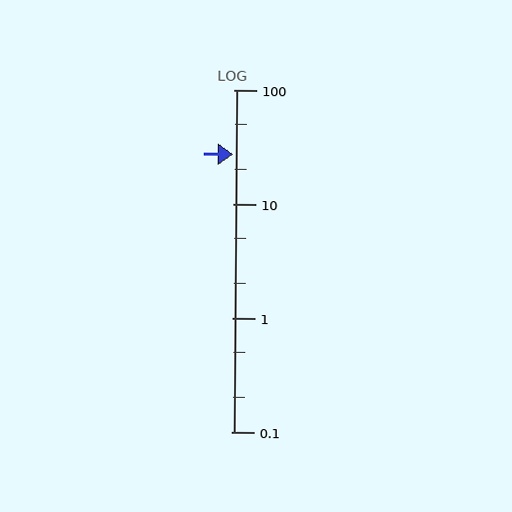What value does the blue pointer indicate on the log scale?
The pointer indicates approximately 27.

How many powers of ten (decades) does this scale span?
The scale spans 3 decades, from 0.1 to 100.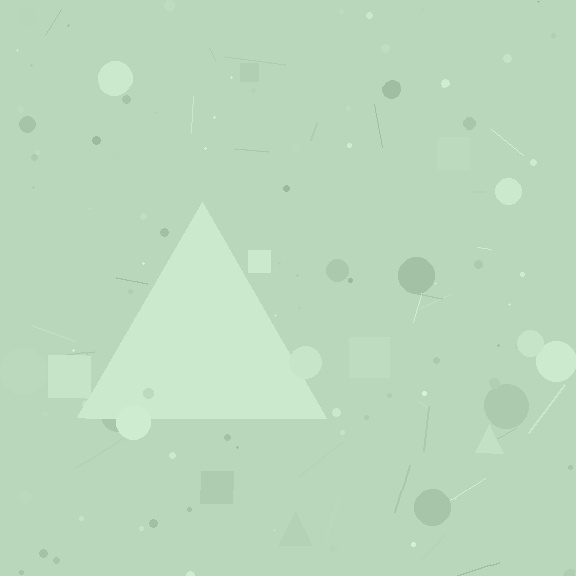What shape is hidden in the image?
A triangle is hidden in the image.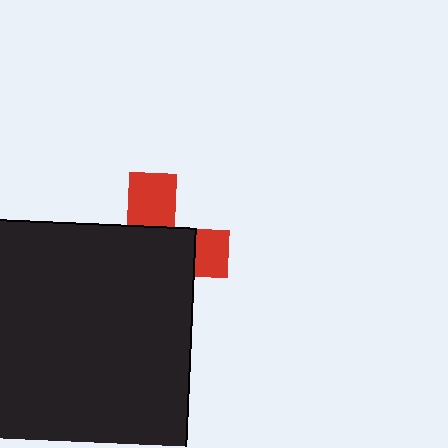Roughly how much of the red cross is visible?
A small part of it is visible (roughly 32%).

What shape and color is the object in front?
The object in front is a black square.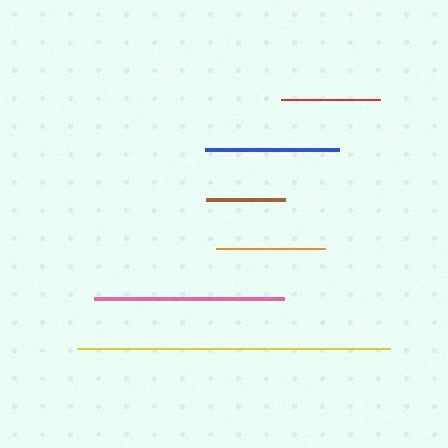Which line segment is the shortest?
The brown line is the shortest at approximately 80 pixels.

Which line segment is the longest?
The yellow line is the longest at approximately 313 pixels.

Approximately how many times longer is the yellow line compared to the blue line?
The yellow line is approximately 2.3 times the length of the blue line.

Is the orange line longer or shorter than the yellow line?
The yellow line is longer than the orange line.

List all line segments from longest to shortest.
From longest to shortest: yellow, pink, blue, orange, red, brown.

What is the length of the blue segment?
The blue segment is approximately 135 pixels long.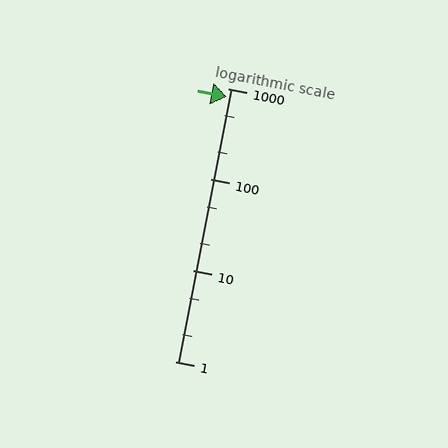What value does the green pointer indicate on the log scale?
The pointer indicates approximately 800.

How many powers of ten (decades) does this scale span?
The scale spans 3 decades, from 1 to 1000.